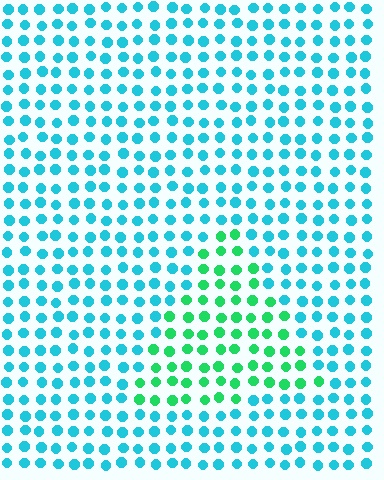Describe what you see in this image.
The image is filled with small cyan elements in a uniform arrangement. A triangle-shaped region is visible where the elements are tinted to a slightly different hue, forming a subtle color boundary.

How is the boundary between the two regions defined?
The boundary is defined purely by a slight shift in hue (about 45 degrees). Spacing, size, and orientation are identical on both sides.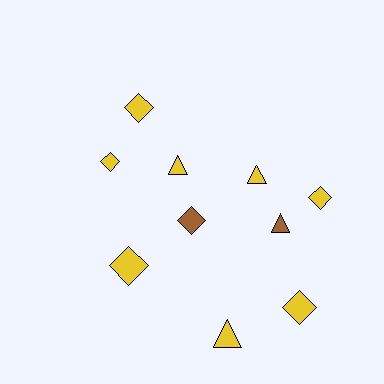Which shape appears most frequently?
Diamond, with 6 objects.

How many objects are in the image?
There are 10 objects.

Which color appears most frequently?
Yellow, with 8 objects.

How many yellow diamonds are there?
There are 5 yellow diamonds.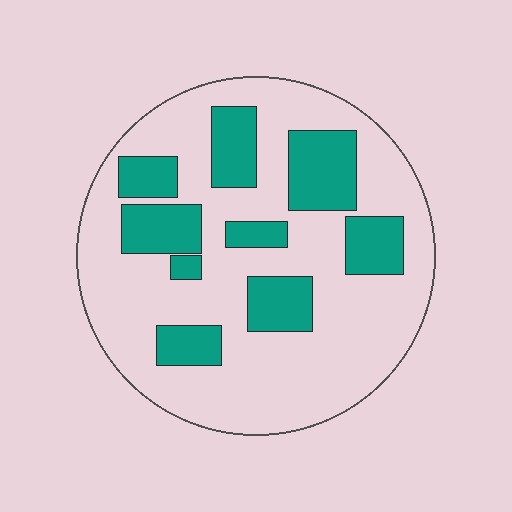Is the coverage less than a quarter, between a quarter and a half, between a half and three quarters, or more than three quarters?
Between a quarter and a half.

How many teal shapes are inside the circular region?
9.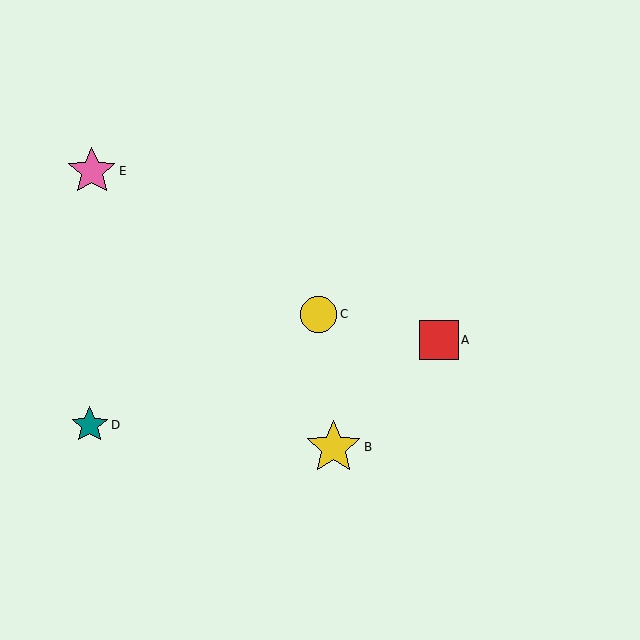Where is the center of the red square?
The center of the red square is at (439, 340).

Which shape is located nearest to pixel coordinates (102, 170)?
The pink star (labeled E) at (92, 171) is nearest to that location.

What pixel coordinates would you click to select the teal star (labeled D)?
Click at (90, 425) to select the teal star D.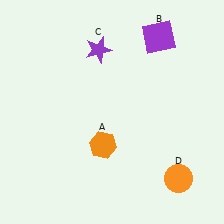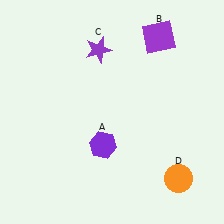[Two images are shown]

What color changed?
The hexagon (A) changed from orange in Image 1 to purple in Image 2.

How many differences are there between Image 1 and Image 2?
There is 1 difference between the two images.